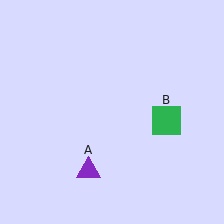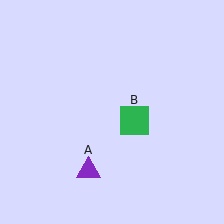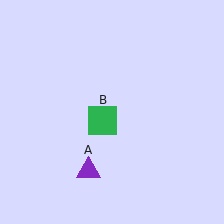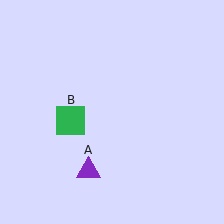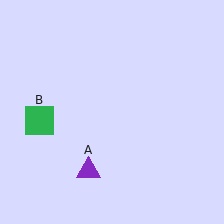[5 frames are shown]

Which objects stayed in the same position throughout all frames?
Purple triangle (object A) remained stationary.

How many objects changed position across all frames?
1 object changed position: green square (object B).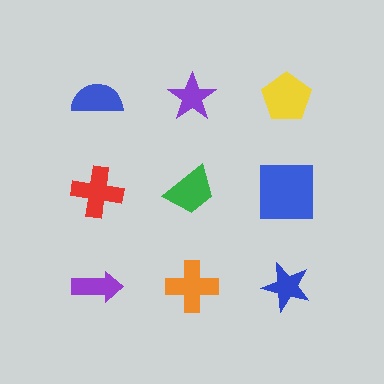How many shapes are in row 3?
3 shapes.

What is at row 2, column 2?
A green trapezoid.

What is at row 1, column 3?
A yellow pentagon.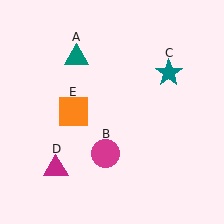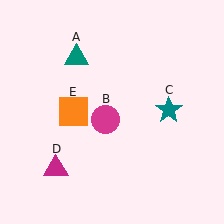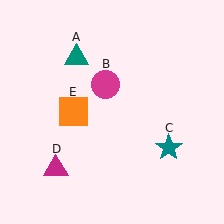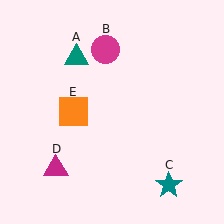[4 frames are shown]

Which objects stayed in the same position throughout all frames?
Teal triangle (object A) and magenta triangle (object D) and orange square (object E) remained stationary.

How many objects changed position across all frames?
2 objects changed position: magenta circle (object B), teal star (object C).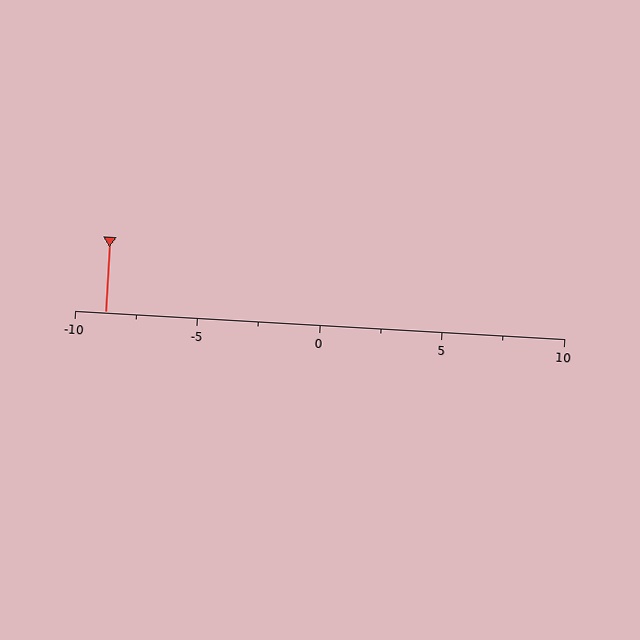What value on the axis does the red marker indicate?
The marker indicates approximately -8.8.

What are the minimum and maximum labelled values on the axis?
The axis runs from -10 to 10.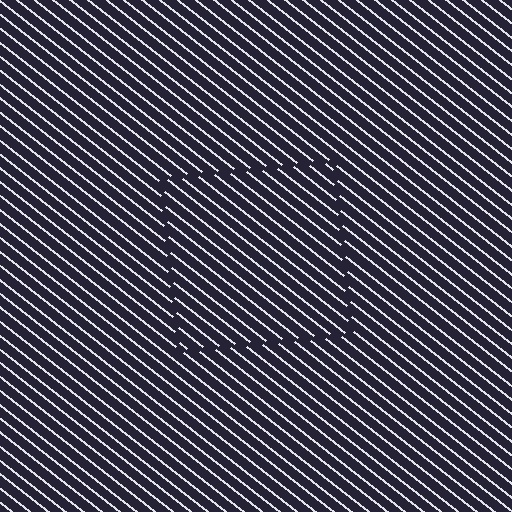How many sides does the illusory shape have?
4 sides — the line-ends trace a square.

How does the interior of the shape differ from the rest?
The interior of the shape contains the same grating, shifted by half a period — the contour is defined by the phase discontinuity where line-ends from the inner and outer gratings abut.